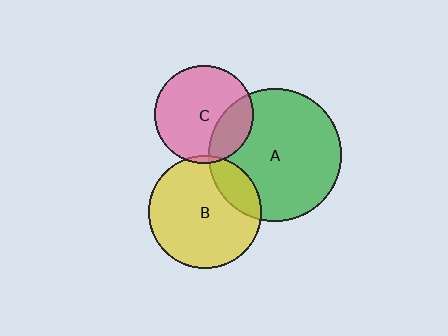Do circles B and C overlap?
Yes.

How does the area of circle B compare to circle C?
Approximately 1.3 times.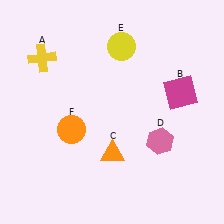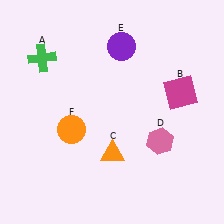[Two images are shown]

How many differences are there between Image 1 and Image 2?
There are 2 differences between the two images.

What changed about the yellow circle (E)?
In Image 1, E is yellow. In Image 2, it changed to purple.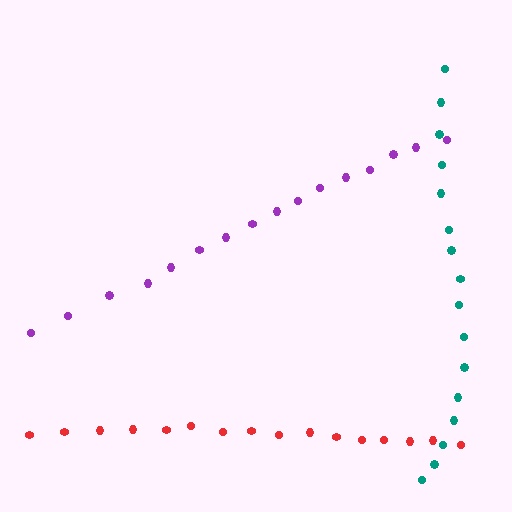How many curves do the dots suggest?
There are 3 distinct paths.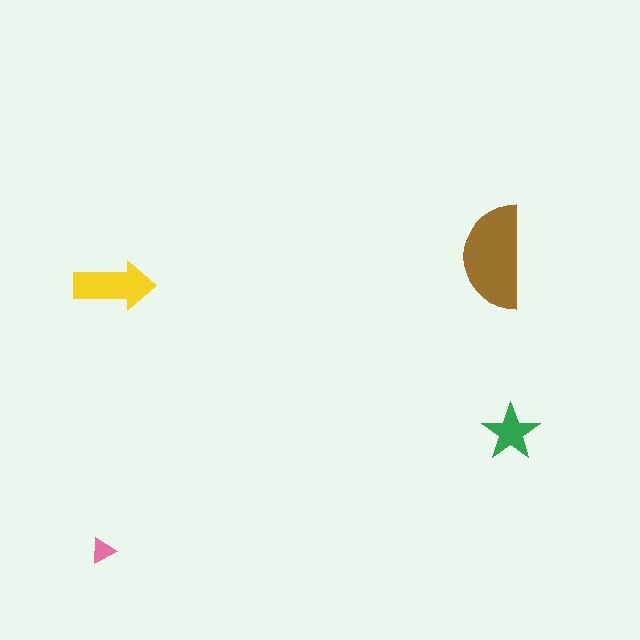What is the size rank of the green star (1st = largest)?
3rd.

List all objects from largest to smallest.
The brown semicircle, the yellow arrow, the green star, the pink triangle.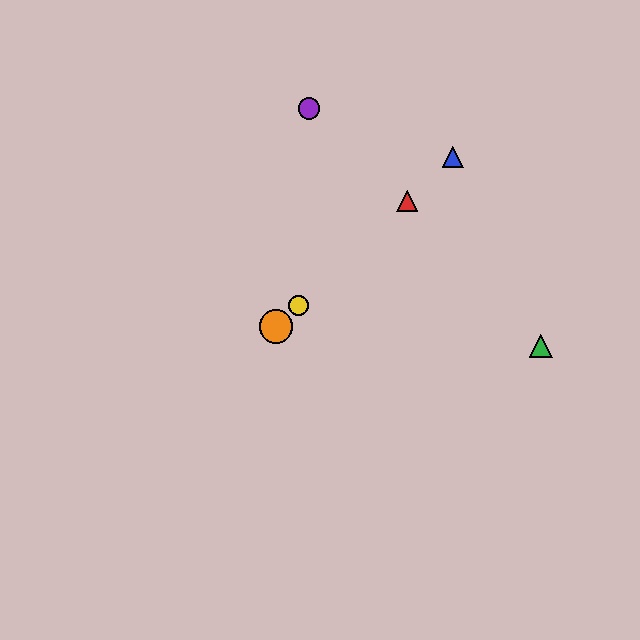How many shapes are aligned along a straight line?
4 shapes (the red triangle, the blue triangle, the yellow circle, the orange circle) are aligned along a straight line.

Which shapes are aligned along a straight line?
The red triangle, the blue triangle, the yellow circle, the orange circle are aligned along a straight line.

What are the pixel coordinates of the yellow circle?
The yellow circle is at (298, 305).